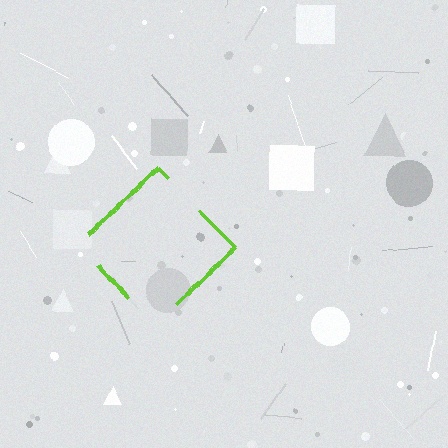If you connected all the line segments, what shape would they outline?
They would outline a diamond.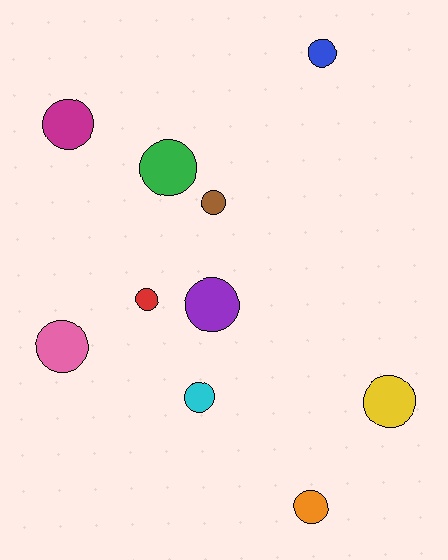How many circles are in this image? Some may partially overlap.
There are 10 circles.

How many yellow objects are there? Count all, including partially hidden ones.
There is 1 yellow object.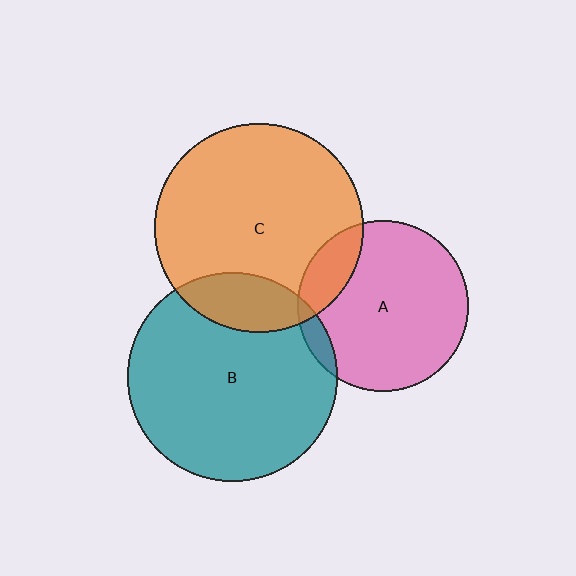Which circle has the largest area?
Circle B (teal).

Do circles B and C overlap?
Yes.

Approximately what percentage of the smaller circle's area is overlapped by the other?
Approximately 15%.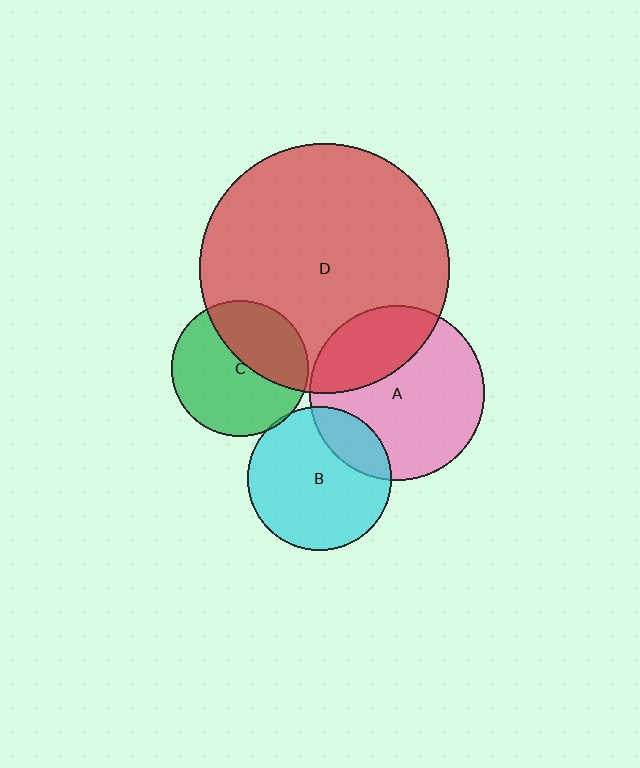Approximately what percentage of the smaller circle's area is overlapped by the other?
Approximately 20%.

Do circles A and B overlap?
Yes.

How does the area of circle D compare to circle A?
Approximately 2.0 times.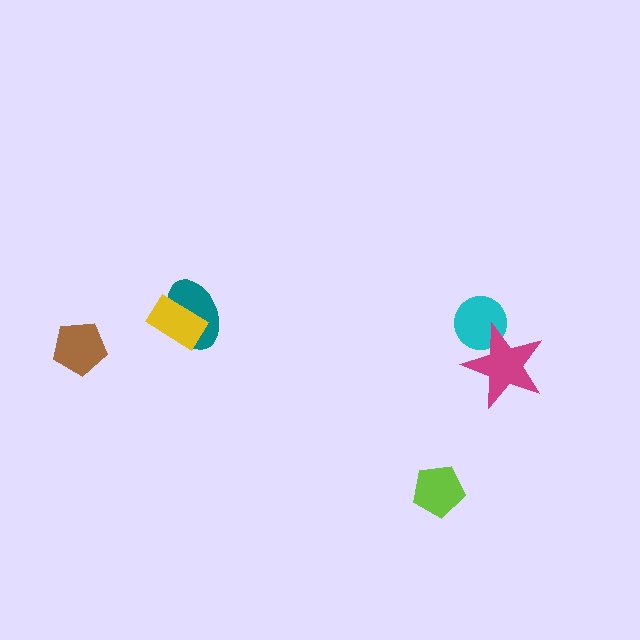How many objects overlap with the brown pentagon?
0 objects overlap with the brown pentagon.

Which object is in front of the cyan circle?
The magenta star is in front of the cyan circle.